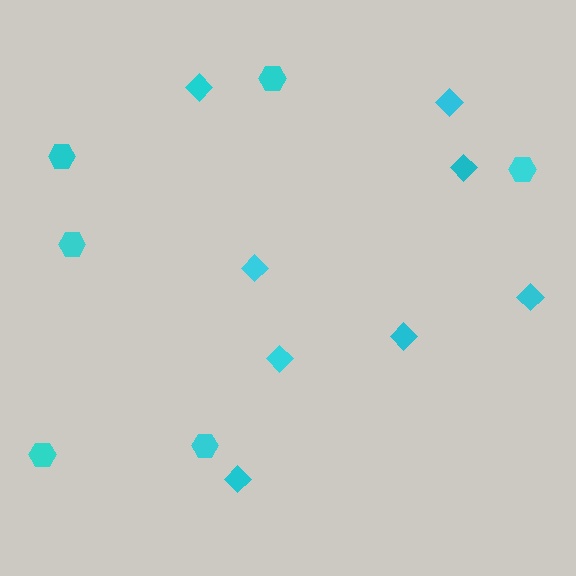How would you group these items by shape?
There are 2 groups: one group of diamonds (8) and one group of hexagons (6).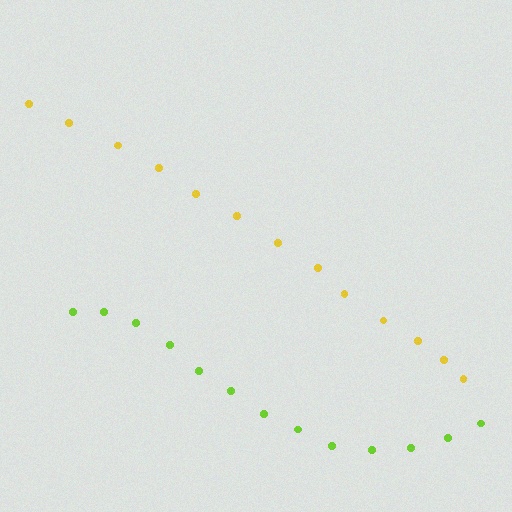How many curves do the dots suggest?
There are 2 distinct paths.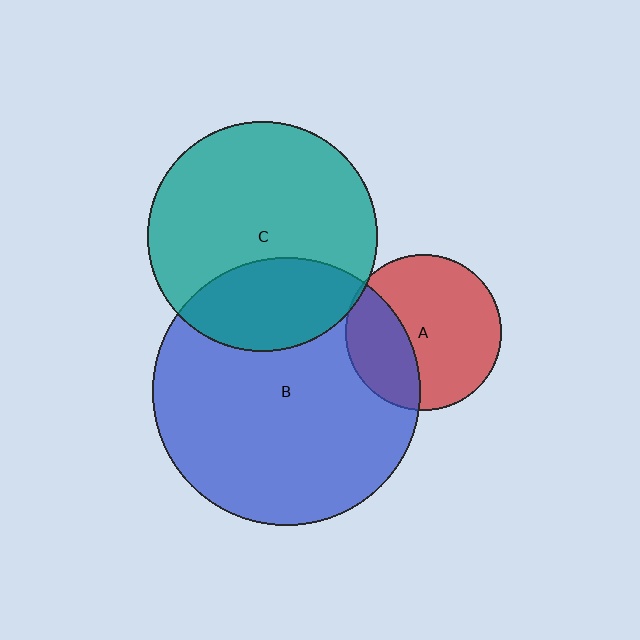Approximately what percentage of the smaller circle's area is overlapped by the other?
Approximately 30%.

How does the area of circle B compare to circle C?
Approximately 1.4 times.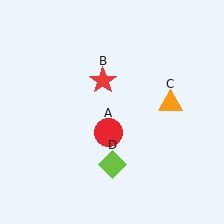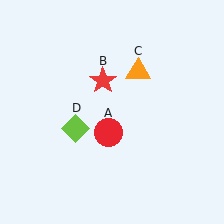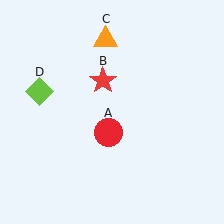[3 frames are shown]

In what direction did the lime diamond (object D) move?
The lime diamond (object D) moved up and to the left.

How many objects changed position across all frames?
2 objects changed position: orange triangle (object C), lime diamond (object D).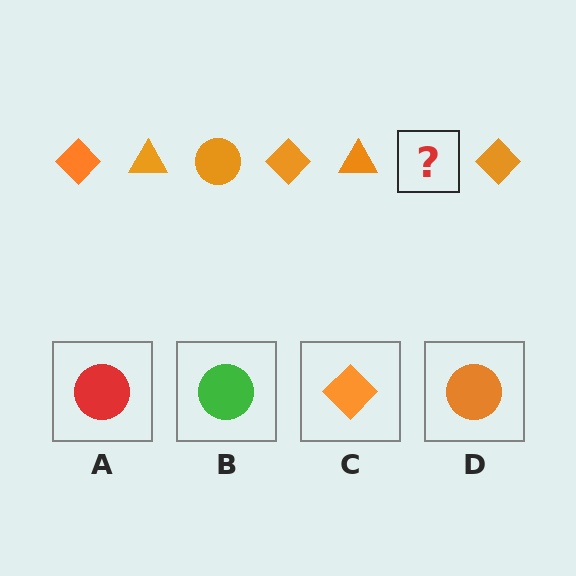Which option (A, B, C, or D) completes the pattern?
D.